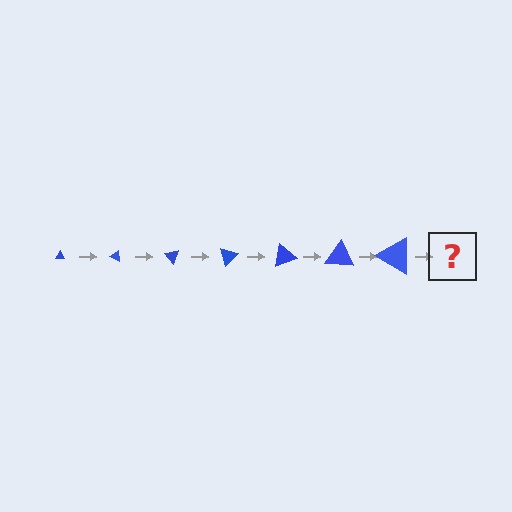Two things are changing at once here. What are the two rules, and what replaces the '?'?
The two rules are that the triangle grows larger each step and it rotates 25 degrees each step. The '?' should be a triangle, larger than the previous one and rotated 175 degrees from the start.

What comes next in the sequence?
The next element should be a triangle, larger than the previous one and rotated 175 degrees from the start.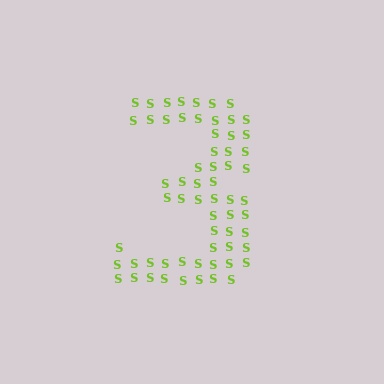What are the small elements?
The small elements are letter S's.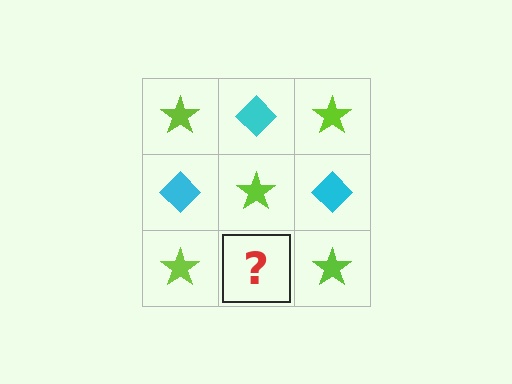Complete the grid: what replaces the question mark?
The question mark should be replaced with a cyan diamond.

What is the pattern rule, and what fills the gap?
The rule is that it alternates lime star and cyan diamond in a checkerboard pattern. The gap should be filled with a cyan diamond.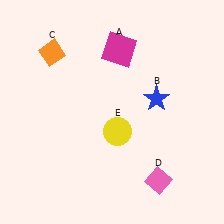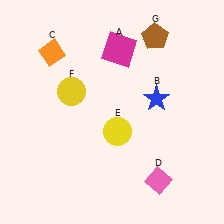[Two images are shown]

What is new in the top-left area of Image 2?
A yellow circle (F) was added in the top-left area of Image 2.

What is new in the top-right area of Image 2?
A brown pentagon (G) was added in the top-right area of Image 2.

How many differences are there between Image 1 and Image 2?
There are 2 differences between the two images.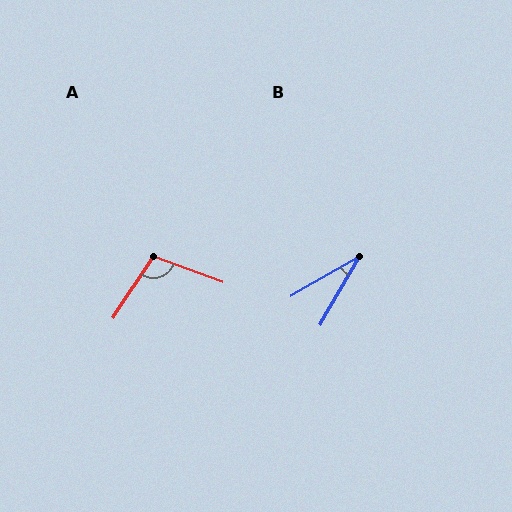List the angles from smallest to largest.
B (29°), A (103°).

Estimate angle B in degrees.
Approximately 29 degrees.